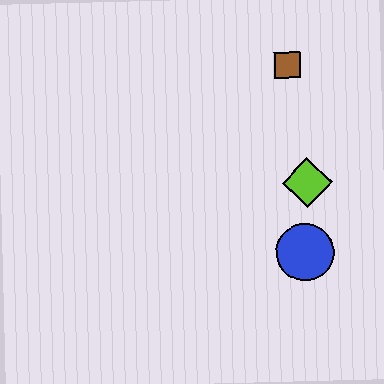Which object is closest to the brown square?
The lime diamond is closest to the brown square.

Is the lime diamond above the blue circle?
Yes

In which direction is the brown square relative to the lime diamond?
The brown square is above the lime diamond.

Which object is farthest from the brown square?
The blue circle is farthest from the brown square.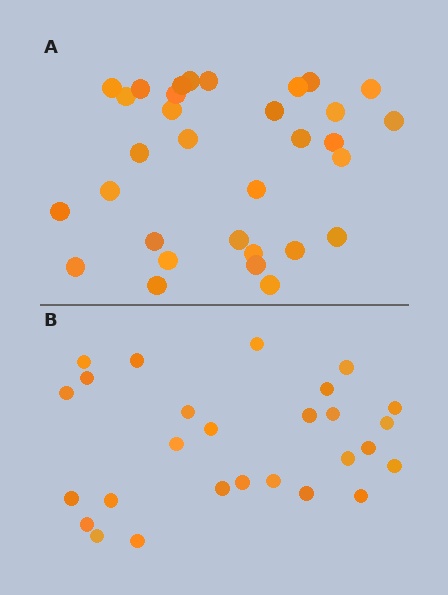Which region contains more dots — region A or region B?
Region A (the top region) has more dots.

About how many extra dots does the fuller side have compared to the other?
Region A has about 5 more dots than region B.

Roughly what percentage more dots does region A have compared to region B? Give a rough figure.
About 20% more.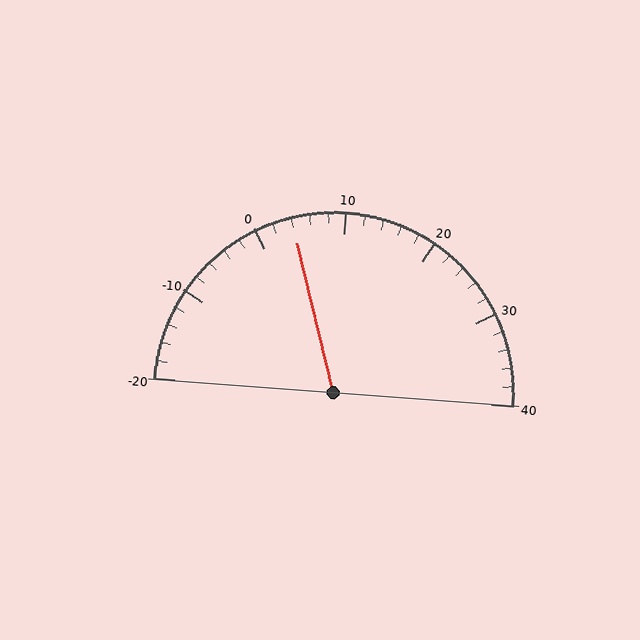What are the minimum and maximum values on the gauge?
The gauge ranges from -20 to 40.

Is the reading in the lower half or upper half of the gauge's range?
The reading is in the lower half of the range (-20 to 40).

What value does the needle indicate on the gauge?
The needle indicates approximately 4.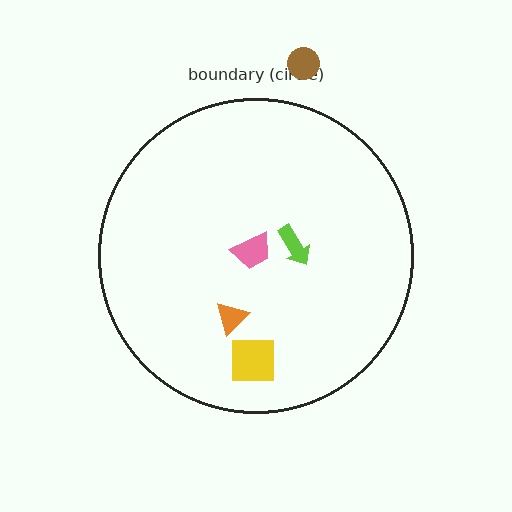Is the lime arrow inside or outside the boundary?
Inside.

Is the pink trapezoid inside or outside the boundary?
Inside.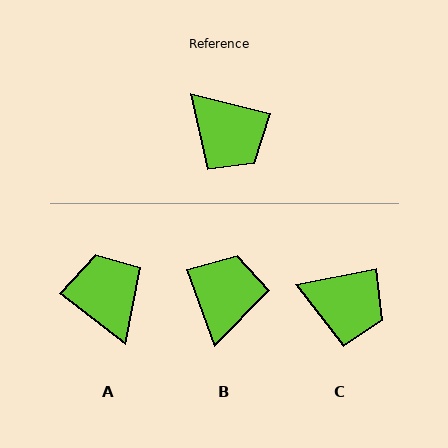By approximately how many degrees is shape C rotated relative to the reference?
Approximately 25 degrees counter-clockwise.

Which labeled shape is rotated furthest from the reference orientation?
A, about 156 degrees away.